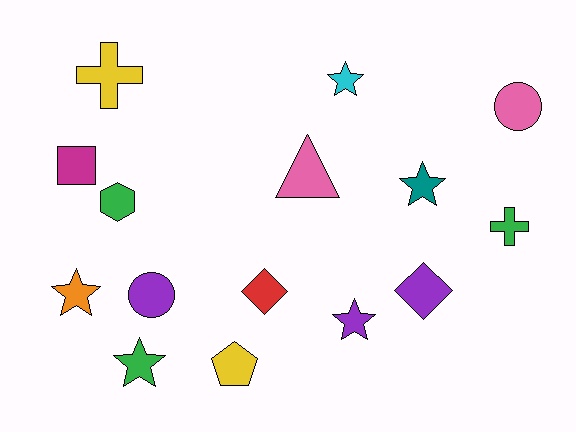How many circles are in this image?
There are 2 circles.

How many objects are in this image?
There are 15 objects.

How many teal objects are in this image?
There is 1 teal object.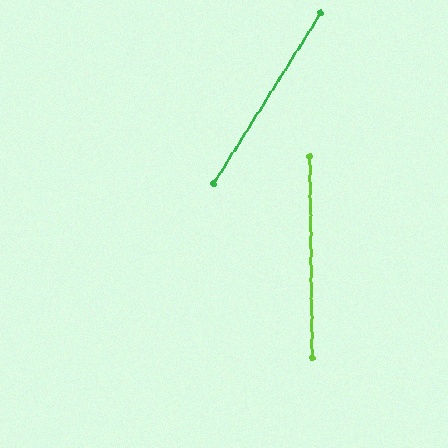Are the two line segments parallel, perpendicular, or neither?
Neither parallel nor perpendicular — they differ by about 33°.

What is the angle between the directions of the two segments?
Approximately 33 degrees.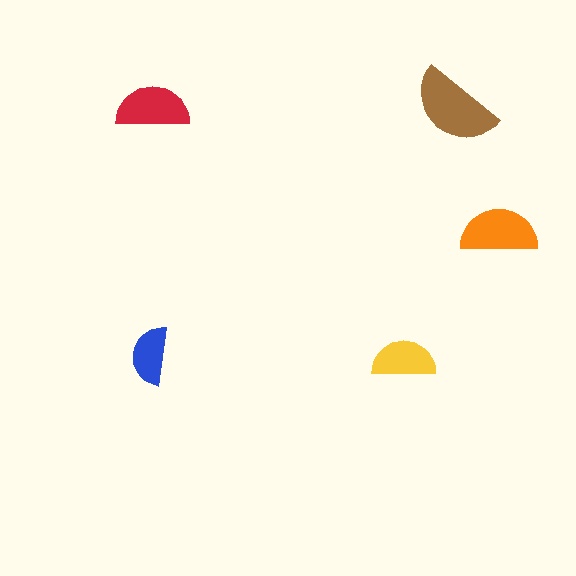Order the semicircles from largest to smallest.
the brown one, the orange one, the red one, the yellow one, the blue one.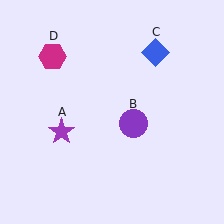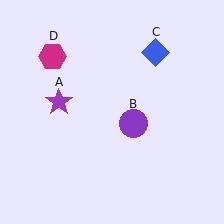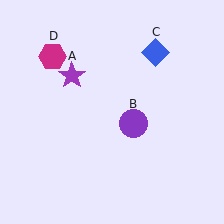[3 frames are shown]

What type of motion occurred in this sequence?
The purple star (object A) rotated clockwise around the center of the scene.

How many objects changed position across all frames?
1 object changed position: purple star (object A).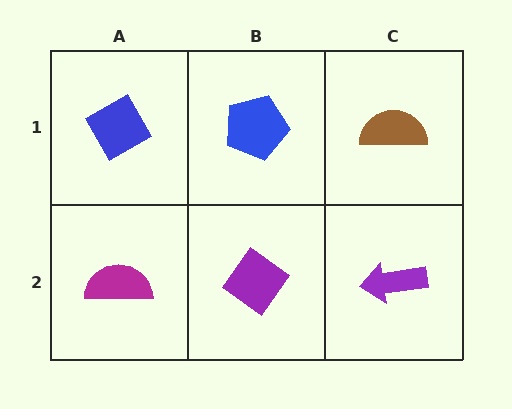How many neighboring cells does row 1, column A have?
2.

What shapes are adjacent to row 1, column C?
A purple arrow (row 2, column C), a blue pentagon (row 1, column B).